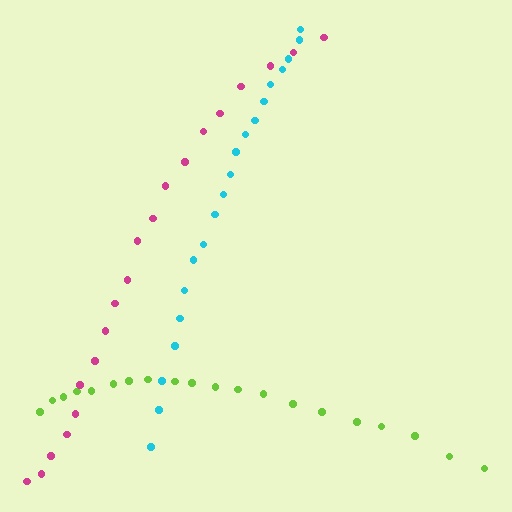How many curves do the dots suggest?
There are 3 distinct paths.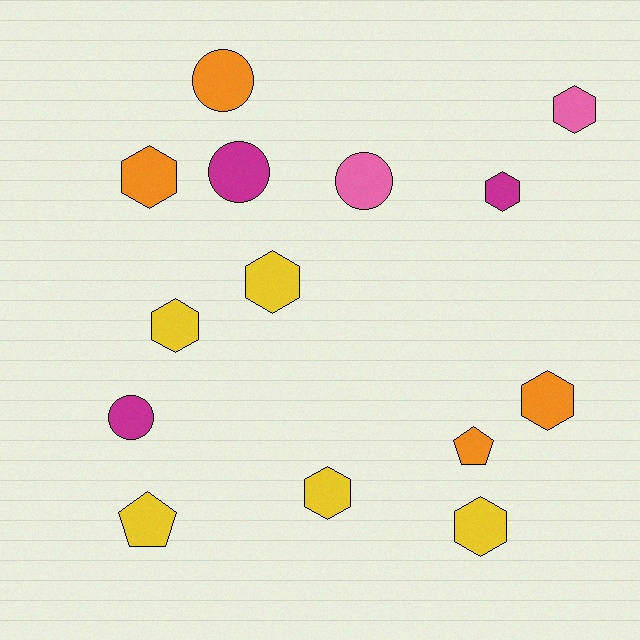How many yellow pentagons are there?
There is 1 yellow pentagon.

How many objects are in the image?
There are 14 objects.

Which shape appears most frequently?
Hexagon, with 8 objects.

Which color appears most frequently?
Yellow, with 5 objects.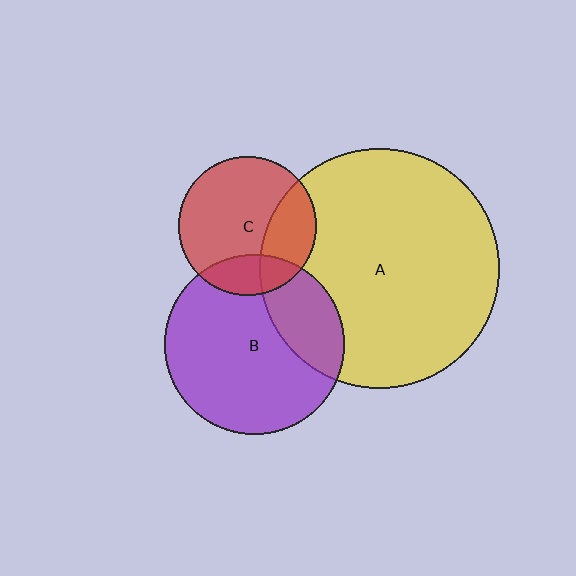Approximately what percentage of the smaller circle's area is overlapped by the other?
Approximately 20%.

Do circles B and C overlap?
Yes.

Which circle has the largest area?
Circle A (yellow).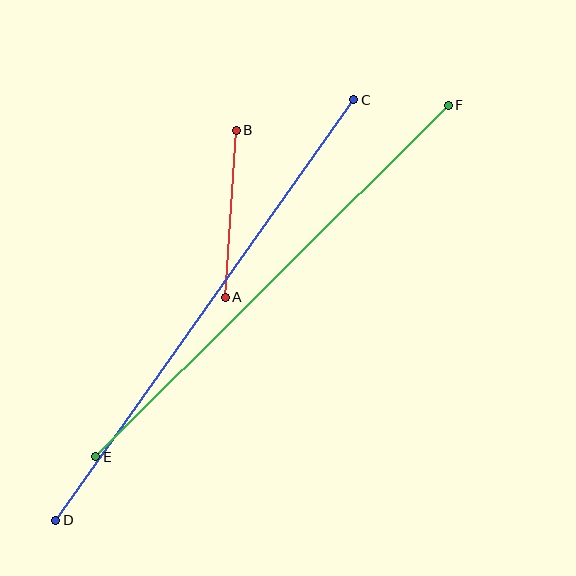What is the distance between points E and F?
The distance is approximately 498 pixels.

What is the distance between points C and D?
The distance is approximately 515 pixels.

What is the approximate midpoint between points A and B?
The midpoint is at approximately (231, 214) pixels.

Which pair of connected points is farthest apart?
Points C and D are farthest apart.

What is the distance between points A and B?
The distance is approximately 167 pixels.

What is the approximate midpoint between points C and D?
The midpoint is at approximately (205, 310) pixels.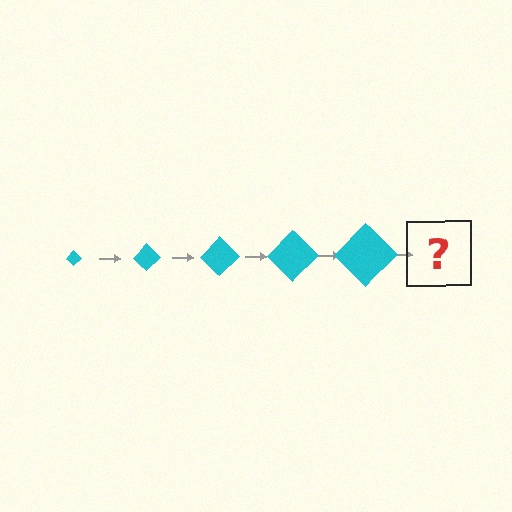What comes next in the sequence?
The next element should be a cyan diamond, larger than the previous one.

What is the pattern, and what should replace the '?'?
The pattern is that the diamond gets progressively larger each step. The '?' should be a cyan diamond, larger than the previous one.